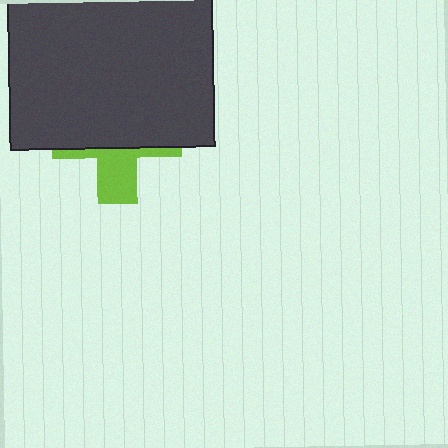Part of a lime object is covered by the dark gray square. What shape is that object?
It is a cross.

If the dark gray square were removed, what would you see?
You would see the complete lime cross.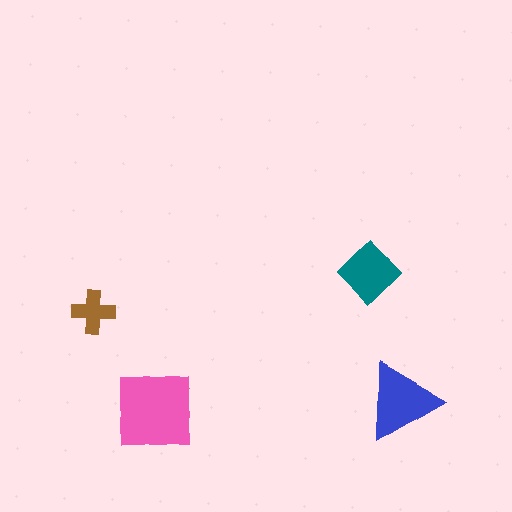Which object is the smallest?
The brown cross.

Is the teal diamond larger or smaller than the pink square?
Smaller.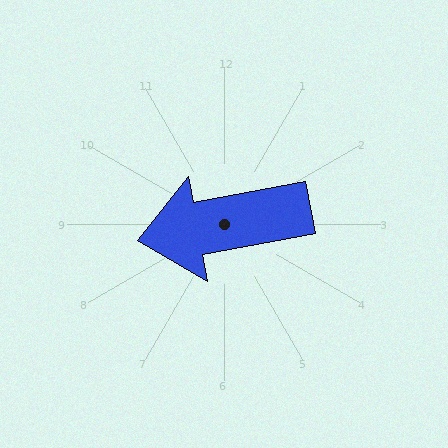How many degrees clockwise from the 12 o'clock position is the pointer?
Approximately 259 degrees.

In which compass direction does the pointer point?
West.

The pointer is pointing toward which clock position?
Roughly 9 o'clock.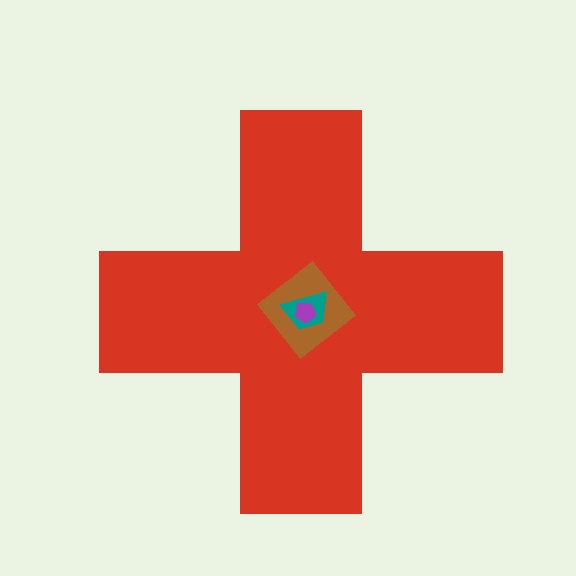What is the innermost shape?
The purple pentagon.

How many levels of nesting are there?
4.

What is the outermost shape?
The red cross.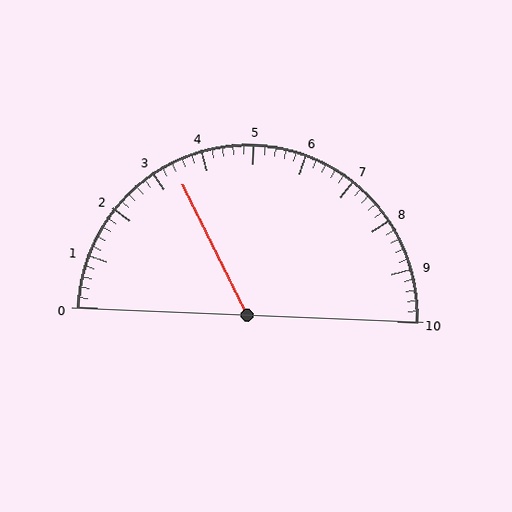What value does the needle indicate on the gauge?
The needle indicates approximately 3.4.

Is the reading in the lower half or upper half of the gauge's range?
The reading is in the lower half of the range (0 to 10).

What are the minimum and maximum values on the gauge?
The gauge ranges from 0 to 10.